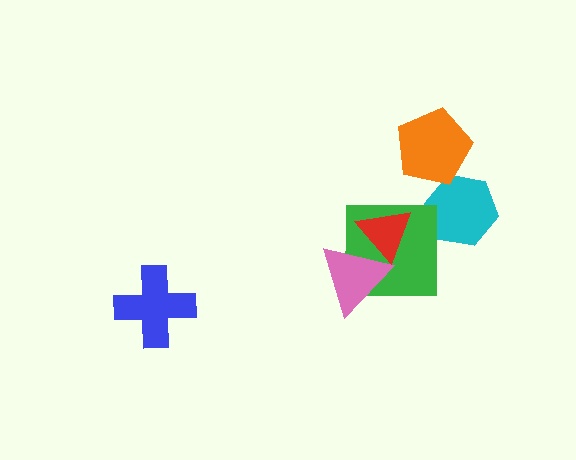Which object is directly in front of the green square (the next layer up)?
The red triangle is directly in front of the green square.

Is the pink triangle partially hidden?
No, no other shape covers it.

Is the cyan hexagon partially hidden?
Yes, it is partially covered by another shape.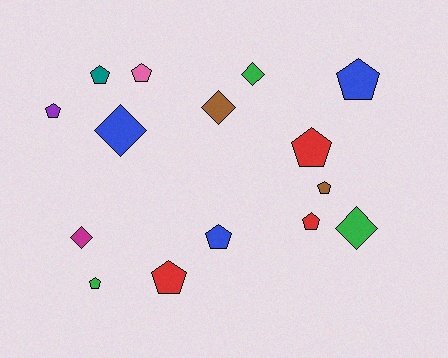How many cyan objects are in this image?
There are no cyan objects.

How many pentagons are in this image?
There are 10 pentagons.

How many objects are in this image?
There are 15 objects.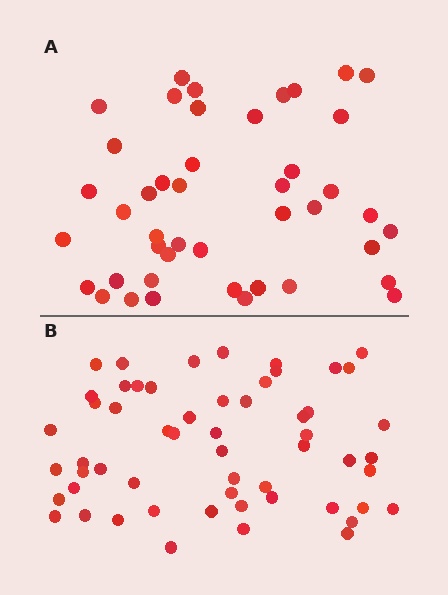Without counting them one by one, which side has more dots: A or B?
Region B (the bottom region) has more dots.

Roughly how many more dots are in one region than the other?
Region B has roughly 12 or so more dots than region A.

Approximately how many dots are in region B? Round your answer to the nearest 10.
About 60 dots. (The exact count is 56, which rounds to 60.)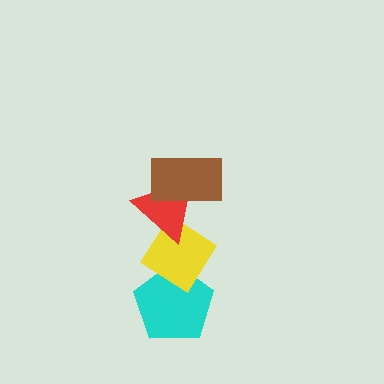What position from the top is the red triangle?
The red triangle is 2nd from the top.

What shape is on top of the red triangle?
The brown rectangle is on top of the red triangle.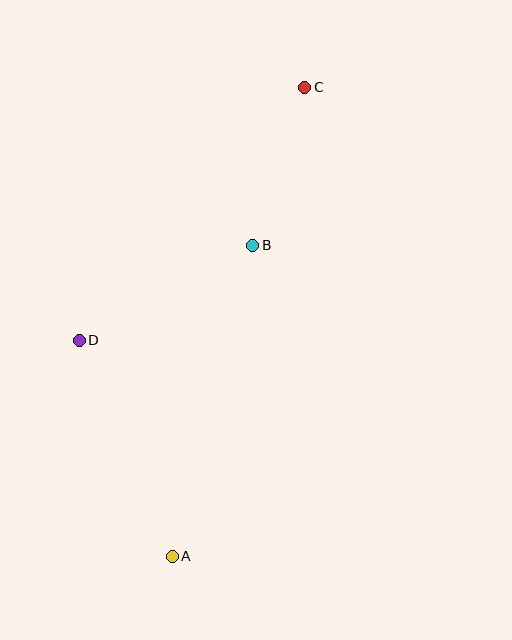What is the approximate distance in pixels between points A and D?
The distance between A and D is approximately 235 pixels.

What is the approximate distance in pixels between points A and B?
The distance between A and B is approximately 322 pixels.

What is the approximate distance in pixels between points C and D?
The distance between C and D is approximately 339 pixels.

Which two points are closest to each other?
Points B and C are closest to each other.